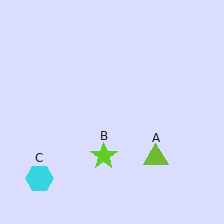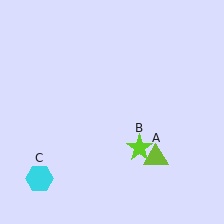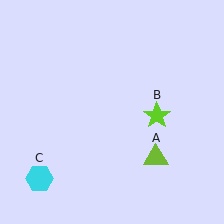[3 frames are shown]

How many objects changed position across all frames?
1 object changed position: lime star (object B).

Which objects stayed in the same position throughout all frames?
Lime triangle (object A) and cyan hexagon (object C) remained stationary.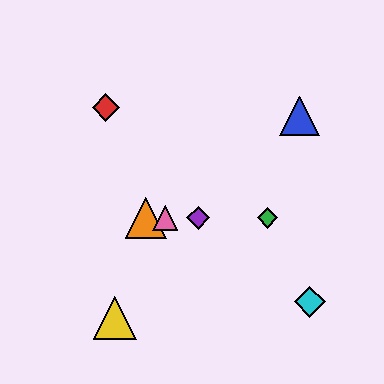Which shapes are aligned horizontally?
The green diamond, the purple diamond, the orange triangle, the pink triangle are aligned horizontally.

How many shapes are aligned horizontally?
4 shapes (the green diamond, the purple diamond, the orange triangle, the pink triangle) are aligned horizontally.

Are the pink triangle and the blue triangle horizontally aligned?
No, the pink triangle is at y≈218 and the blue triangle is at y≈116.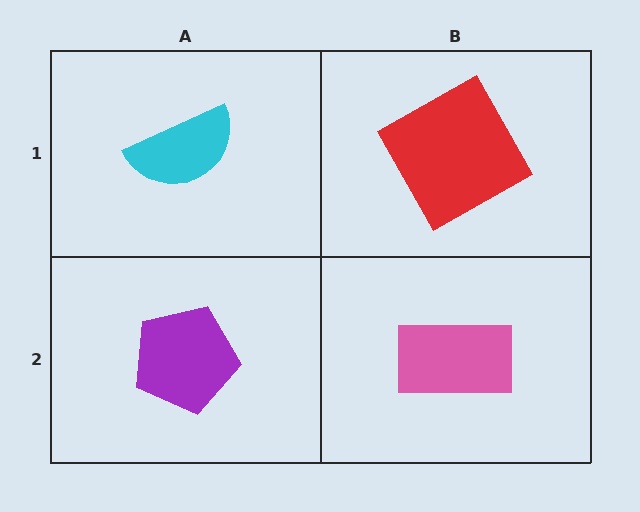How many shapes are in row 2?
2 shapes.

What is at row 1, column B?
A red square.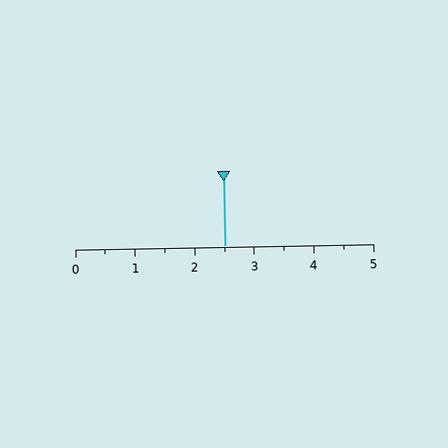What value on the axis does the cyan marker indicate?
The marker indicates approximately 2.5.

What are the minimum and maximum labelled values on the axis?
The axis runs from 0 to 5.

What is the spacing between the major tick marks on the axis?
The major ticks are spaced 1 apart.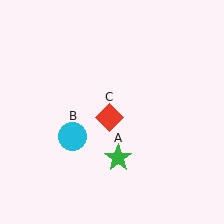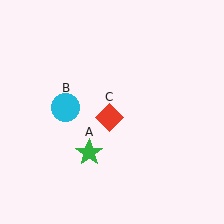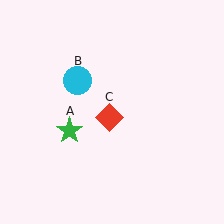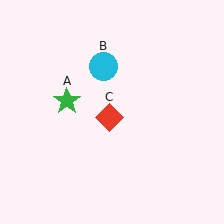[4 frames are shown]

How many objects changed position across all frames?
2 objects changed position: green star (object A), cyan circle (object B).